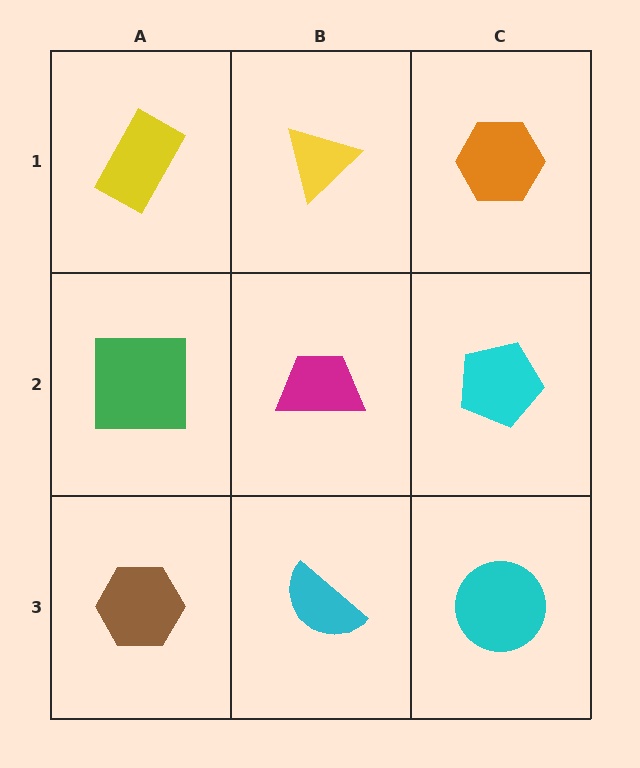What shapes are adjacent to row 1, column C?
A cyan pentagon (row 2, column C), a yellow triangle (row 1, column B).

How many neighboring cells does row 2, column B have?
4.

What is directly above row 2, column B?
A yellow triangle.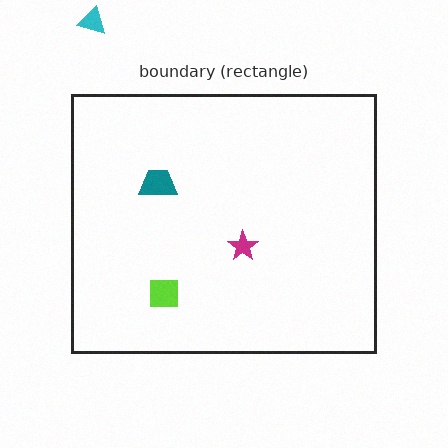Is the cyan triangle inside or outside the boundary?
Outside.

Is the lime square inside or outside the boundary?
Inside.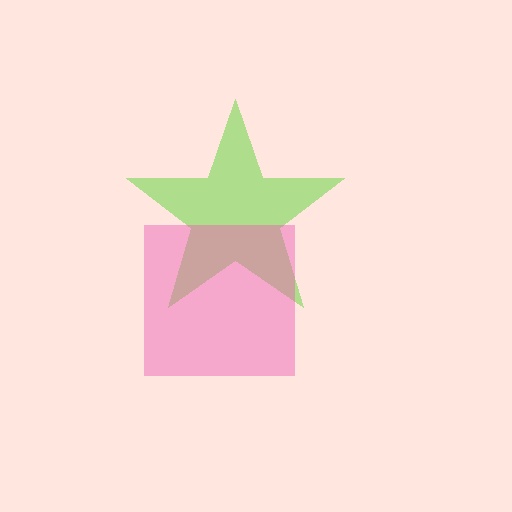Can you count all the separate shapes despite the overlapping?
Yes, there are 2 separate shapes.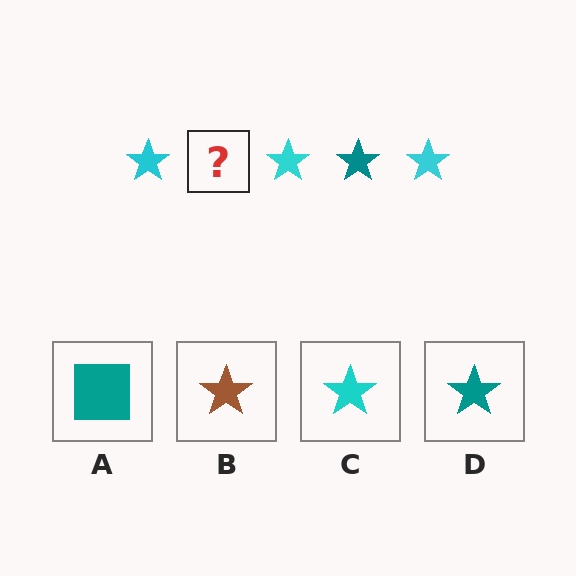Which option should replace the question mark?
Option D.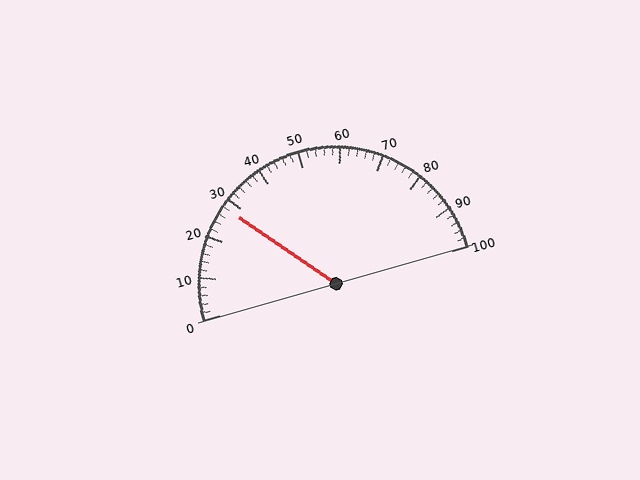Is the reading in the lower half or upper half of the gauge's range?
The reading is in the lower half of the range (0 to 100).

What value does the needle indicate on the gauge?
The needle indicates approximately 28.